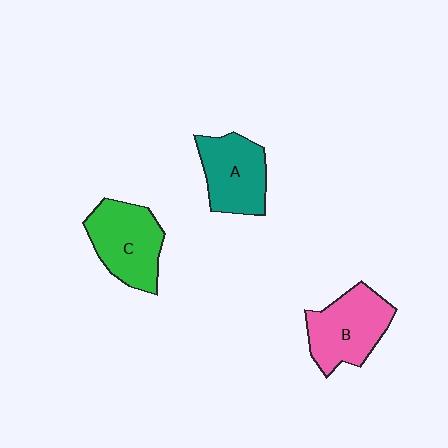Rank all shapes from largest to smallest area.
From largest to smallest: C (green), B (pink), A (teal).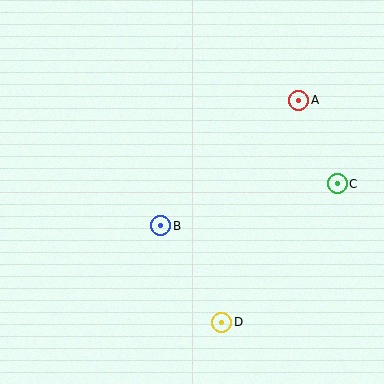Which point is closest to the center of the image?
Point B at (161, 226) is closest to the center.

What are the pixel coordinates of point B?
Point B is at (161, 226).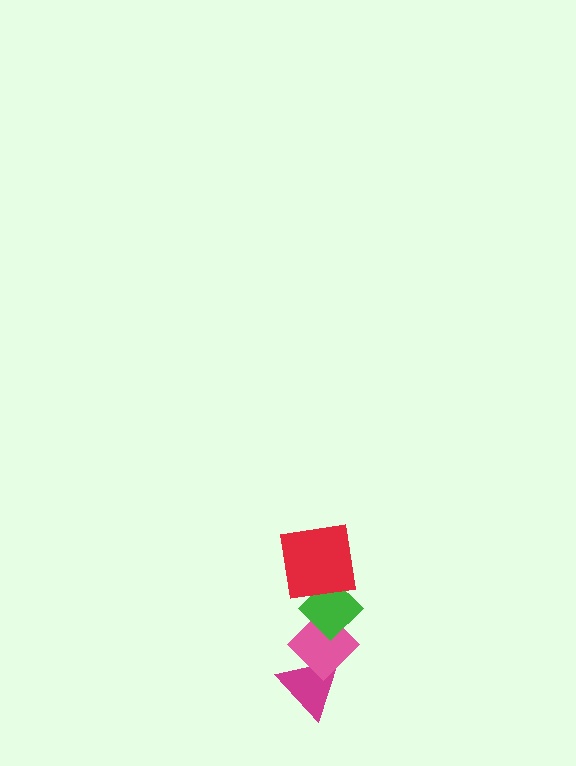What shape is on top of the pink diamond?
The green diamond is on top of the pink diamond.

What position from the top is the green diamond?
The green diamond is 2nd from the top.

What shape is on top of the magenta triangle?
The pink diamond is on top of the magenta triangle.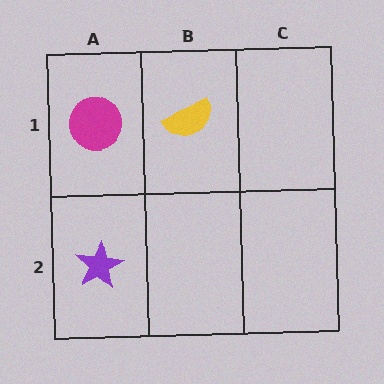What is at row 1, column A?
A magenta circle.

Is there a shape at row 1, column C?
No, that cell is empty.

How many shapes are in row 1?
2 shapes.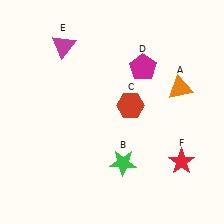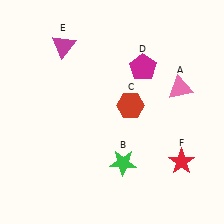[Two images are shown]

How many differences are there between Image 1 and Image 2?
There is 1 difference between the two images.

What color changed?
The triangle (A) changed from orange in Image 1 to pink in Image 2.